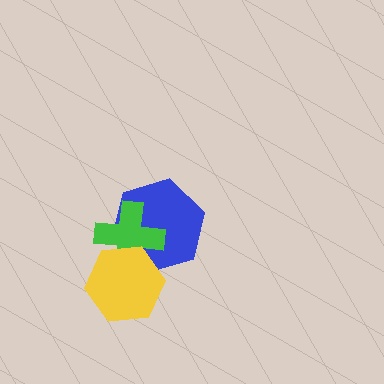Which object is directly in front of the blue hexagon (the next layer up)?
The green cross is directly in front of the blue hexagon.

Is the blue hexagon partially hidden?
Yes, it is partially covered by another shape.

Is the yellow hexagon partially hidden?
No, no other shape covers it.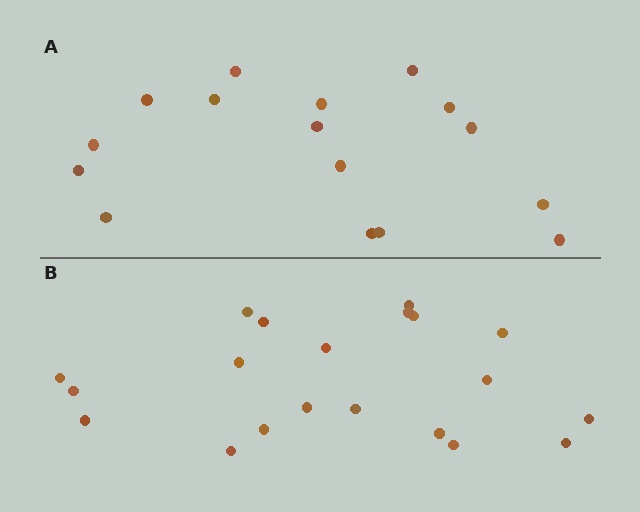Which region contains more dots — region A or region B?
Region B (the bottom region) has more dots.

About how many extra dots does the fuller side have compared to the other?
Region B has about 4 more dots than region A.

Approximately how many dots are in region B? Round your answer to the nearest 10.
About 20 dots.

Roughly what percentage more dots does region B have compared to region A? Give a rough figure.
About 25% more.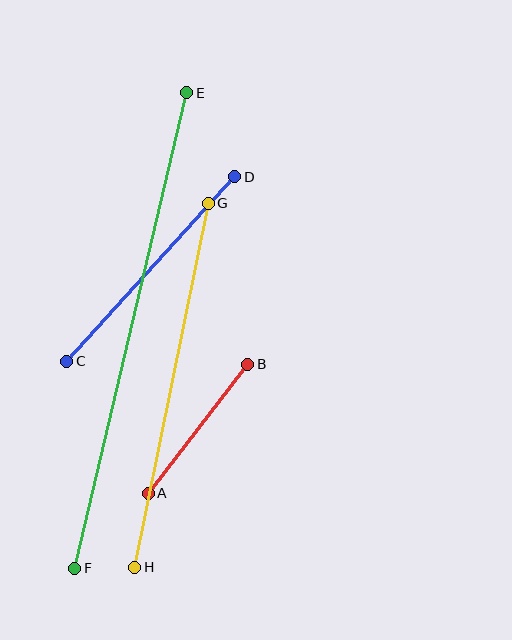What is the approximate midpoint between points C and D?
The midpoint is at approximately (151, 269) pixels.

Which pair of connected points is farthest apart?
Points E and F are farthest apart.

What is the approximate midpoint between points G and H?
The midpoint is at approximately (172, 385) pixels.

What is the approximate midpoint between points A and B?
The midpoint is at approximately (198, 429) pixels.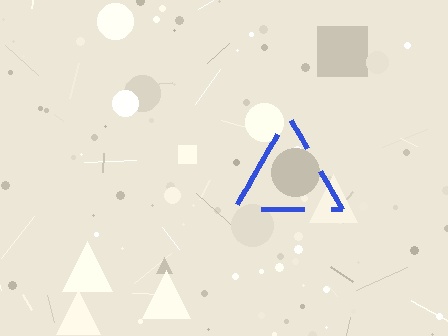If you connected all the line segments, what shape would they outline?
They would outline a triangle.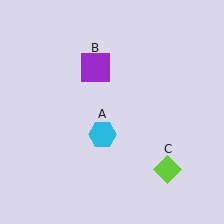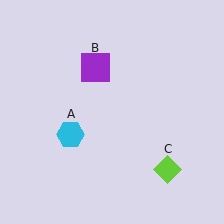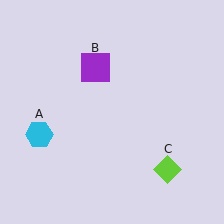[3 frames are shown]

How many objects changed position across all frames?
1 object changed position: cyan hexagon (object A).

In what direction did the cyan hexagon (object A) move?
The cyan hexagon (object A) moved left.